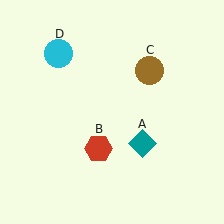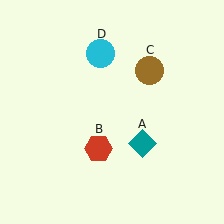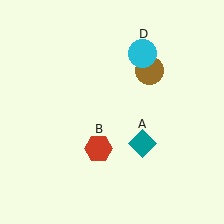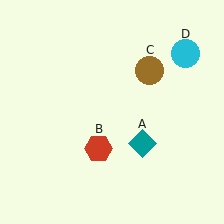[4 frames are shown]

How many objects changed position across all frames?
1 object changed position: cyan circle (object D).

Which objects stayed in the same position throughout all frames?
Teal diamond (object A) and red hexagon (object B) and brown circle (object C) remained stationary.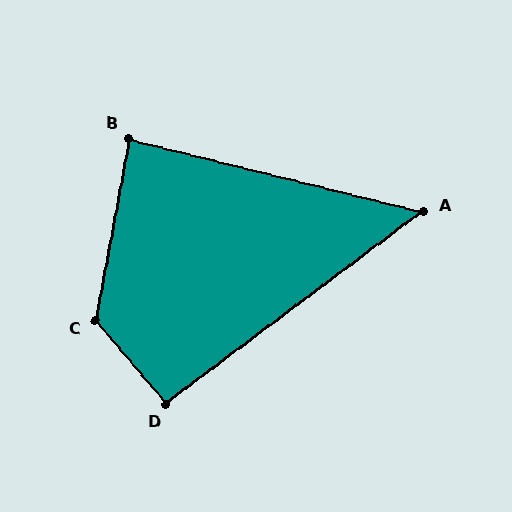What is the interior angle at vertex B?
Approximately 86 degrees (approximately right).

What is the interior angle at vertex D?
Approximately 94 degrees (approximately right).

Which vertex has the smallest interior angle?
A, at approximately 51 degrees.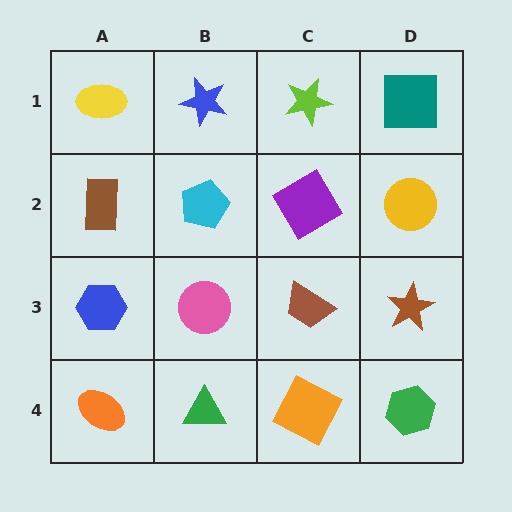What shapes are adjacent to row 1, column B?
A cyan pentagon (row 2, column B), a yellow ellipse (row 1, column A), a lime star (row 1, column C).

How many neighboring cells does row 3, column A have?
3.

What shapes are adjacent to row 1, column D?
A yellow circle (row 2, column D), a lime star (row 1, column C).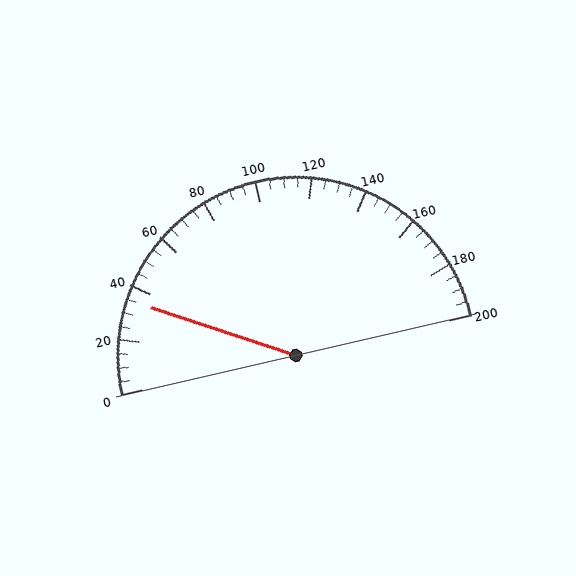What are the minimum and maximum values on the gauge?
The gauge ranges from 0 to 200.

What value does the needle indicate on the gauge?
The needle indicates approximately 35.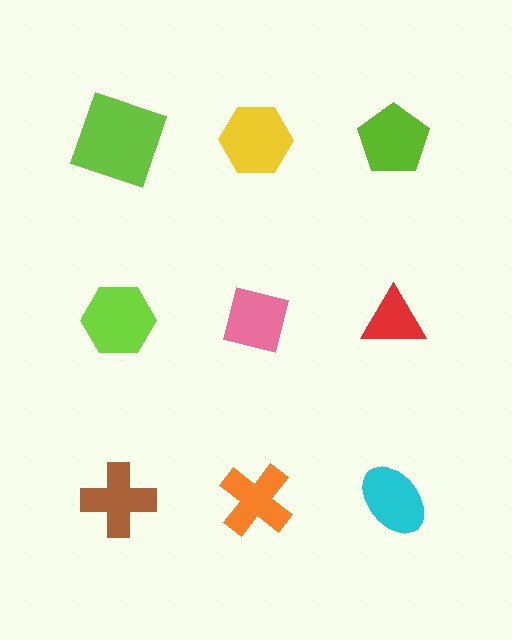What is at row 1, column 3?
A lime pentagon.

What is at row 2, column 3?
A red triangle.